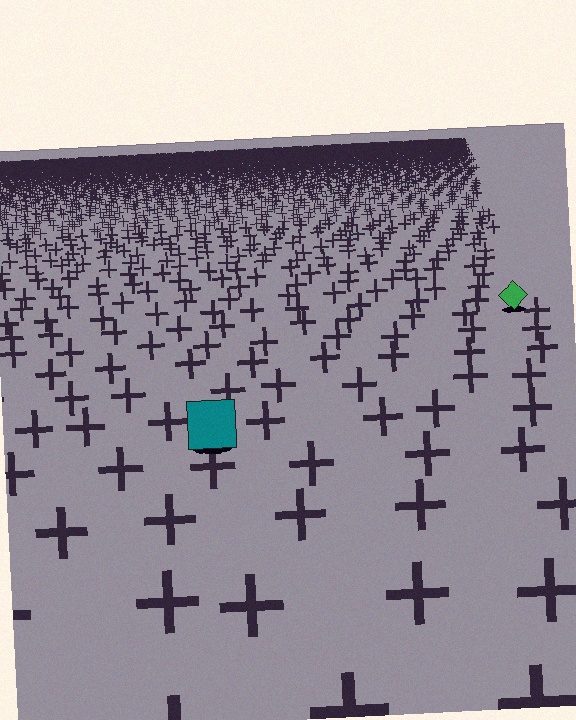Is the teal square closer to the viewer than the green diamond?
Yes. The teal square is closer — you can tell from the texture gradient: the ground texture is coarser near it.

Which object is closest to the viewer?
The teal square is closest. The texture marks near it are larger and more spread out.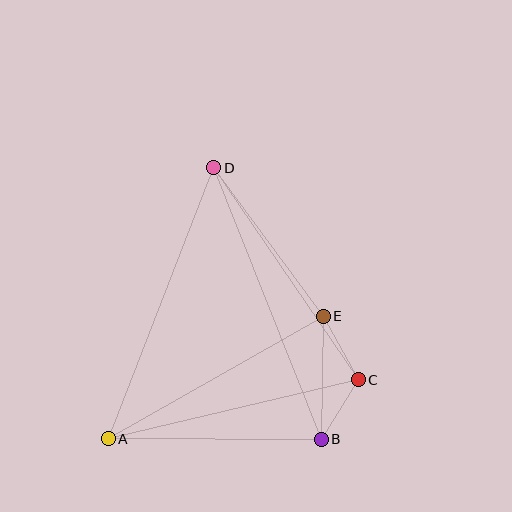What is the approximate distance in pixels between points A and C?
The distance between A and C is approximately 257 pixels.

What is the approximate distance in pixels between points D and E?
The distance between D and E is approximately 184 pixels.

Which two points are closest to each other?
Points B and C are closest to each other.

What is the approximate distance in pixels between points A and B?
The distance between A and B is approximately 213 pixels.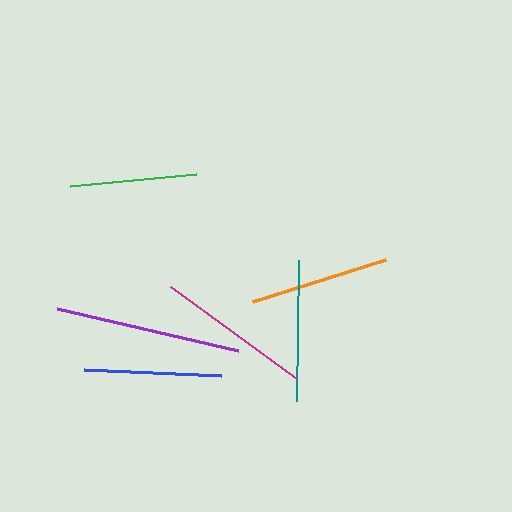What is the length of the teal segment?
The teal segment is approximately 141 pixels long.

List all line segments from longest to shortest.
From longest to shortest: purple, magenta, teal, orange, blue, green.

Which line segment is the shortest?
The green line is the shortest at approximately 127 pixels.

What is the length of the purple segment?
The purple segment is approximately 186 pixels long.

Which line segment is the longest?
The purple line is the longest at approximately 186 pixels.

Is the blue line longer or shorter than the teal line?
The teal line is longer than the blue line.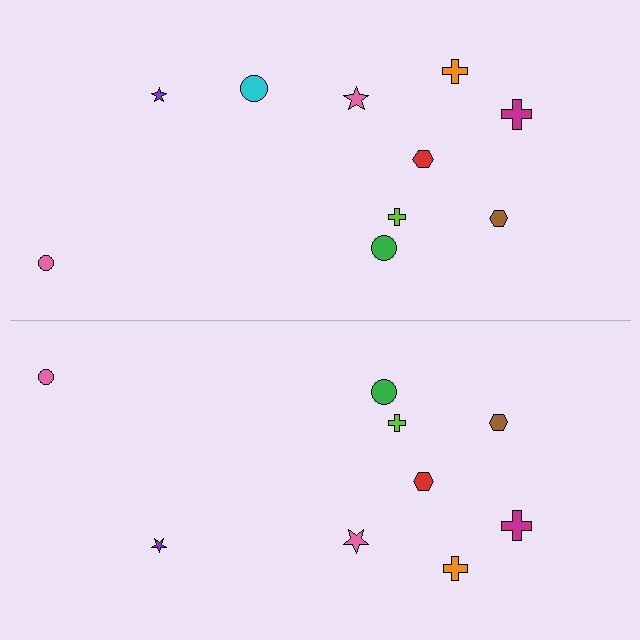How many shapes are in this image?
There are 19 shapes in this image.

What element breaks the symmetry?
A cyan circle is missing from the bottom side.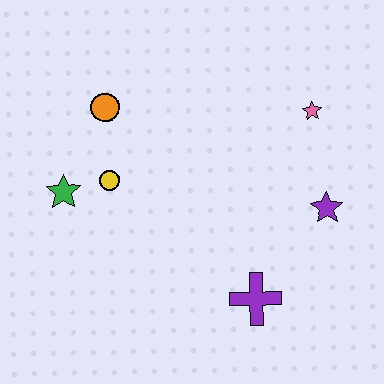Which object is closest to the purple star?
The pink star is closest to the purple star.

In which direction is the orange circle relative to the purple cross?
The orange circle is above the purple cross.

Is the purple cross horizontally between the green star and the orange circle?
No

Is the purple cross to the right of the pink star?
No